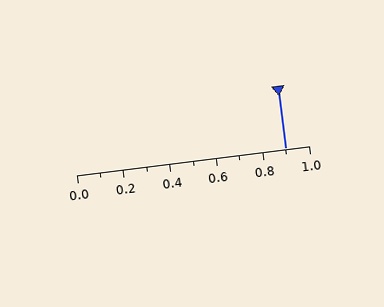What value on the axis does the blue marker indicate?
The marker indicates approximately 0.9.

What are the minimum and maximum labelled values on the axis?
The axis runs from 0.0 to 1.0.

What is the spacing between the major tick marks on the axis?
The major ticks are spaced 0.2 apart.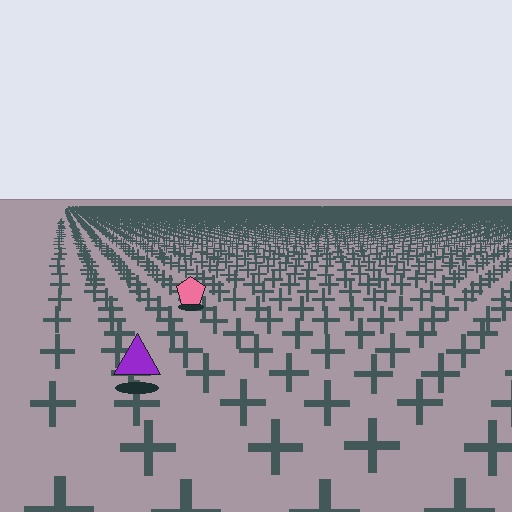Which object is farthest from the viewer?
The pink pentagon is farthest from the viewer. It appears smaller and the ground texture around it is denser.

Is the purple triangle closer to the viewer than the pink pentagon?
Yes. The purple triangle is closer — you can tell from the texture gradient: the ground texture is coarser near it.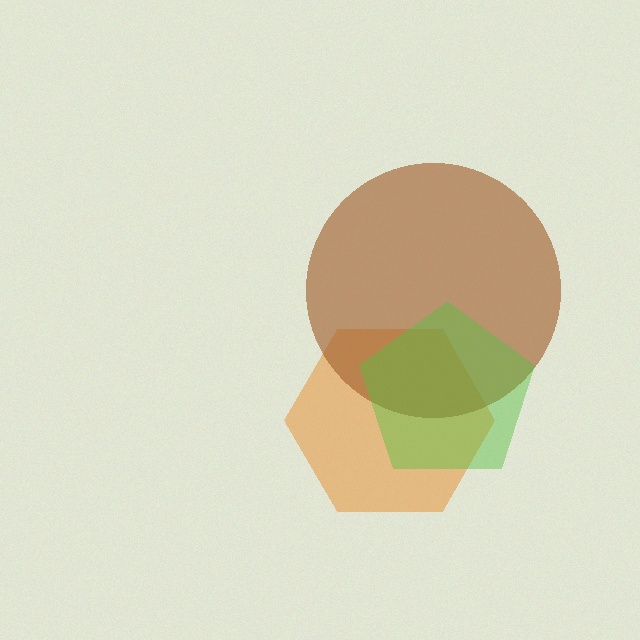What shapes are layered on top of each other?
The layered shapes are: an orange hexagon, a brown circle, a lime pentagon.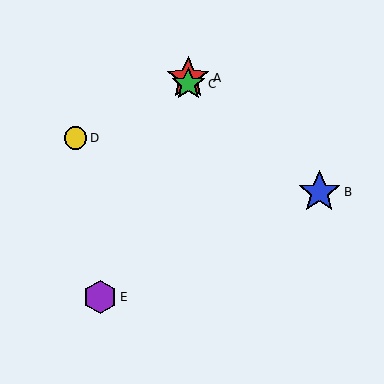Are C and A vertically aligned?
Yes, both are at x≈188.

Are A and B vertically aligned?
No, A is at x≈188 and B is at x≈319.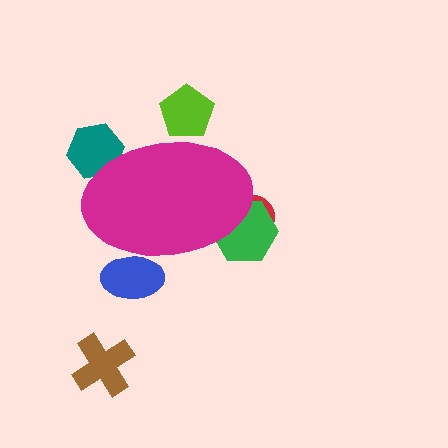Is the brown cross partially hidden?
No, the brown cross is fully visible.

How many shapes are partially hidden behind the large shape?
5 shapes are partially hidden.